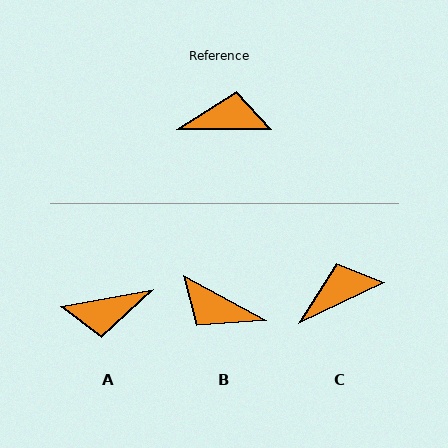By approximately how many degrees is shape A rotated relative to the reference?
Approximately 170 degrees clockwise.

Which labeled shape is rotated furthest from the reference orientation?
A, about 170 degrees away.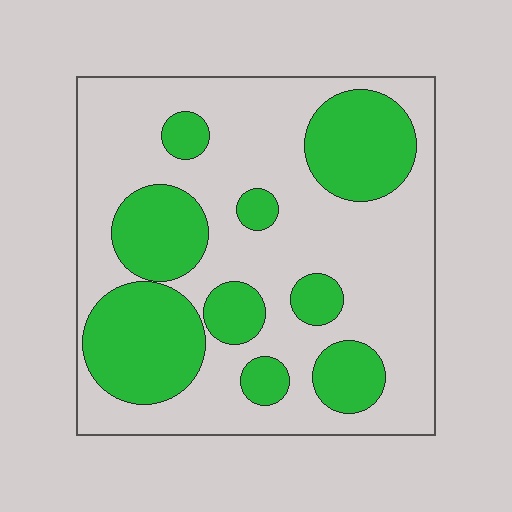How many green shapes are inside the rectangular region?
9.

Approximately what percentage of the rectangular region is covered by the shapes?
Approximately 35%.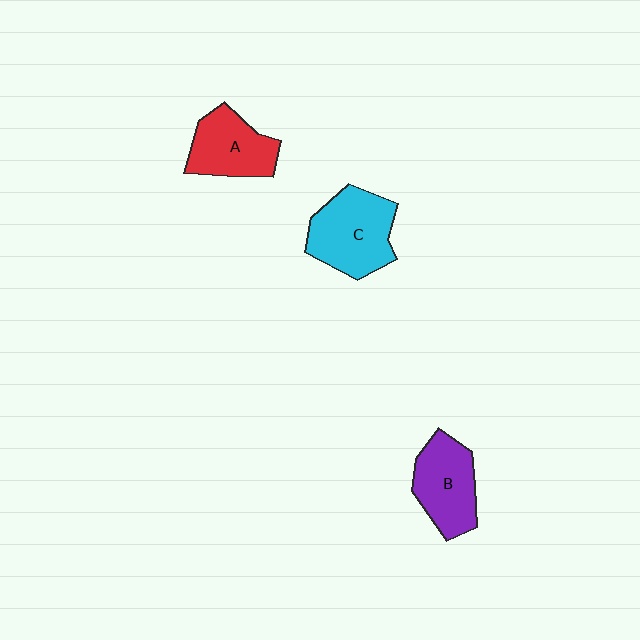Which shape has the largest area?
Shape C (cyan).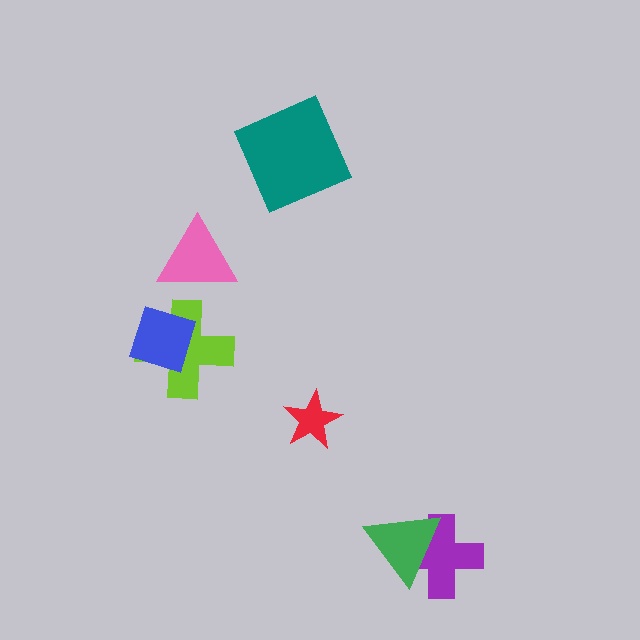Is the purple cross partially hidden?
Yes, it is partially covered by another shape.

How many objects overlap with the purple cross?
1 object overlaps with the purple cross.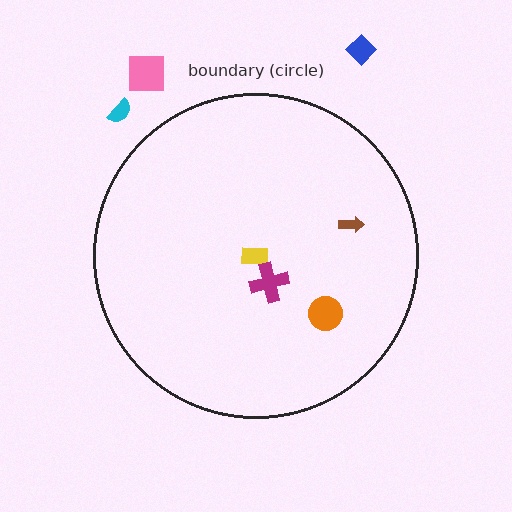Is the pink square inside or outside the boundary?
Outside.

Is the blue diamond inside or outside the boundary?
Outside.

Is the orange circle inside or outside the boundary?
Inside.